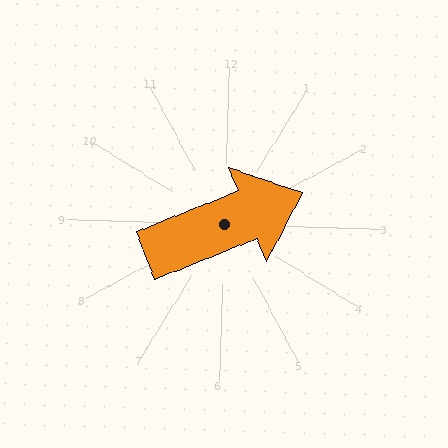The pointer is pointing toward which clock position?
Roughly 2 o'clock.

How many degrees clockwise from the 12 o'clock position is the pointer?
Approximately 66 degrees.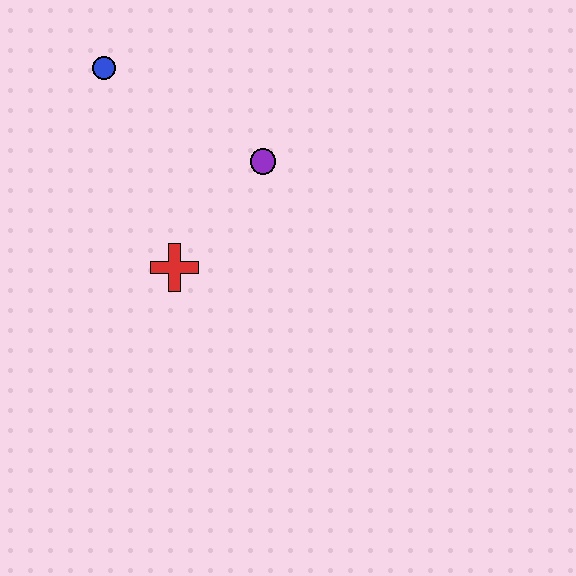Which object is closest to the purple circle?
The red cross is closest to the purple circle.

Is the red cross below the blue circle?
Yes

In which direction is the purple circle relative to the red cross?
The purple circle is above the red cross.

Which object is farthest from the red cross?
The blue circle is farthest from the red cross.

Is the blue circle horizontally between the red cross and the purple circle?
No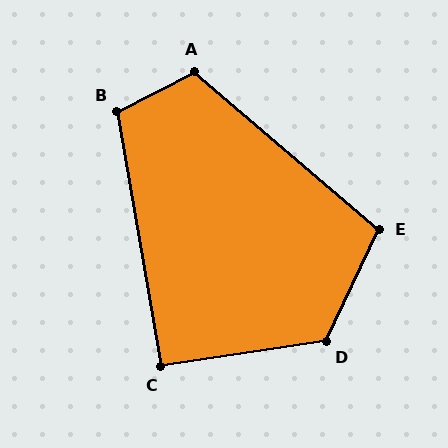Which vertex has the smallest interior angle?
C, at approximately 91 degrees.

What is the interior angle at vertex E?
Approximately 105 degrees (obtuse).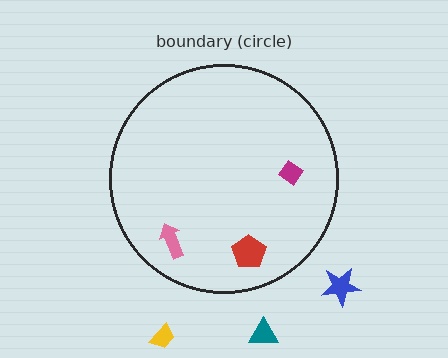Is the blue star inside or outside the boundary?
Outside.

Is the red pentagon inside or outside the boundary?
Inside.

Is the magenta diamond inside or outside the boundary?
Inside.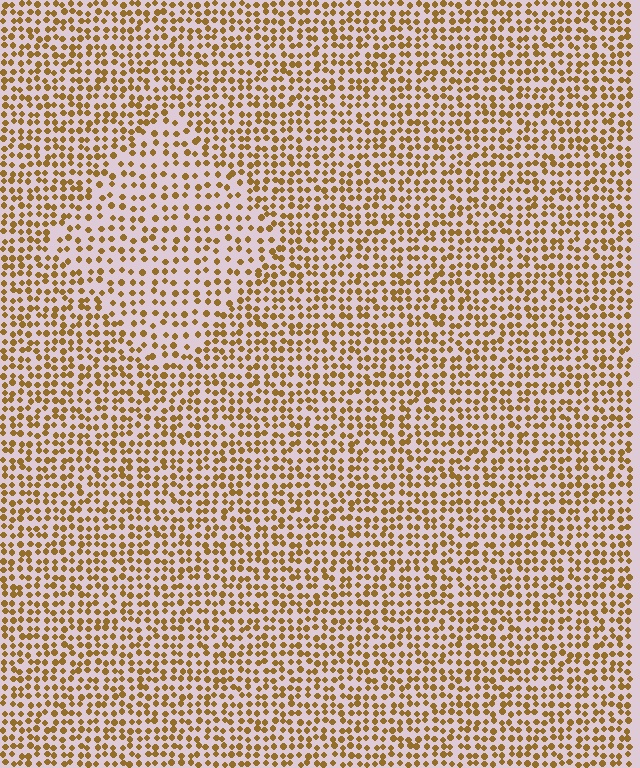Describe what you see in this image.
The image contains small brown elements arranged at two different densities. A diamond-shaped region is visible where the elements are less densely packed than the surrounding area.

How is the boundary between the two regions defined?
The boundary is defined by a change in element density (approximately 1.6x ratio). All elements are the same color, size, and shape.